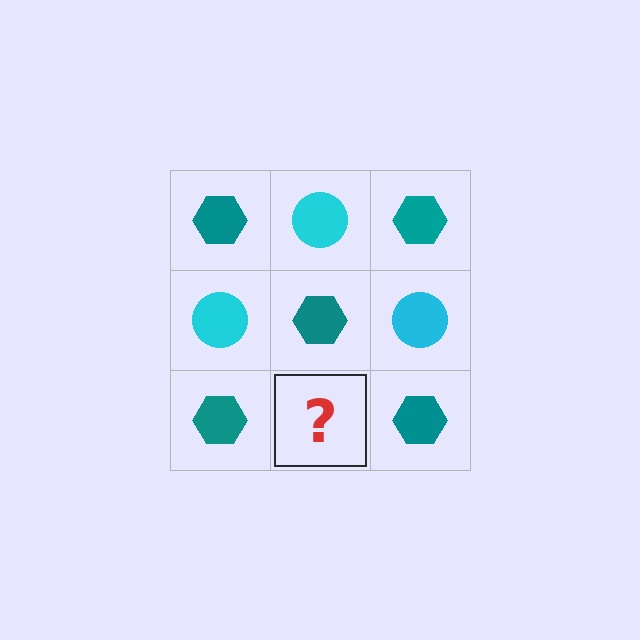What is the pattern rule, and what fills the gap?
The rule is that it alternates teal hexagon and cyan circle in a checkerboard pattern. The gap should be filled with a cyan circle.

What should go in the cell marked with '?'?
The missing cell should contain a cyan circle.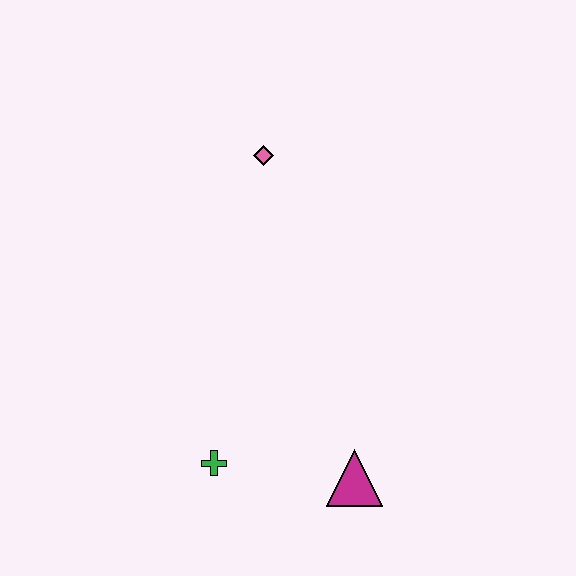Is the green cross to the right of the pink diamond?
No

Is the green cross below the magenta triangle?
No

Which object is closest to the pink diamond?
The green cross is closest to the pink diamond.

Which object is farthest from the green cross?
The pink diamond is farthest from the green cross.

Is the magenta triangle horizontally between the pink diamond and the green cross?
No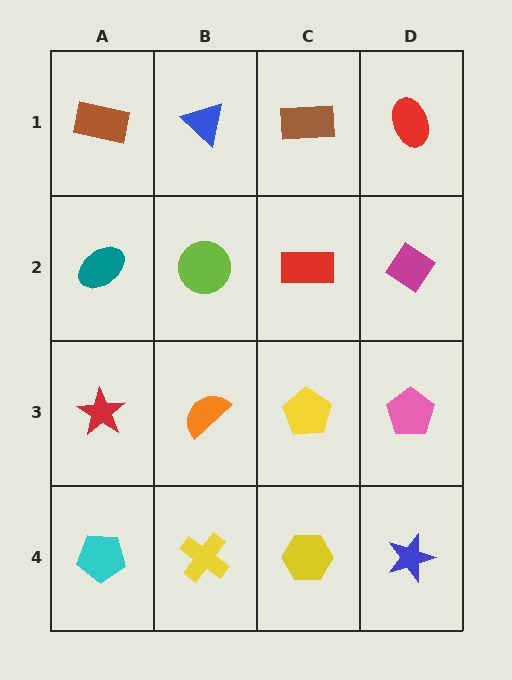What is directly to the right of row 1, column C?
A red ellipse.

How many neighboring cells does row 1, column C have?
3.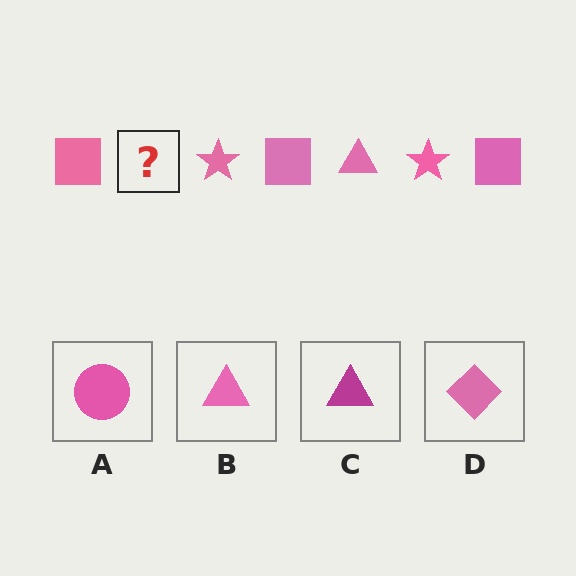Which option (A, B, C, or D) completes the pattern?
B.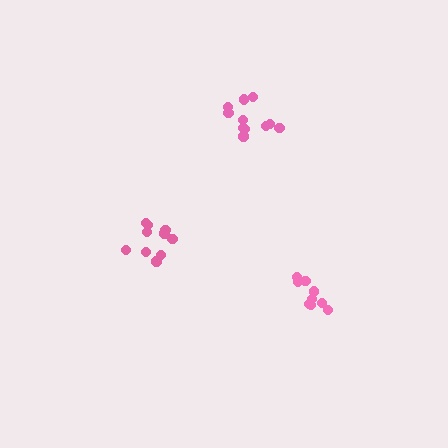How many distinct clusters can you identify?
There are 3 distinct clusters.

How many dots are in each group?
Group 1: 11 dots, Group 2: 9 dots, Group 3: 10 dots (30 total).